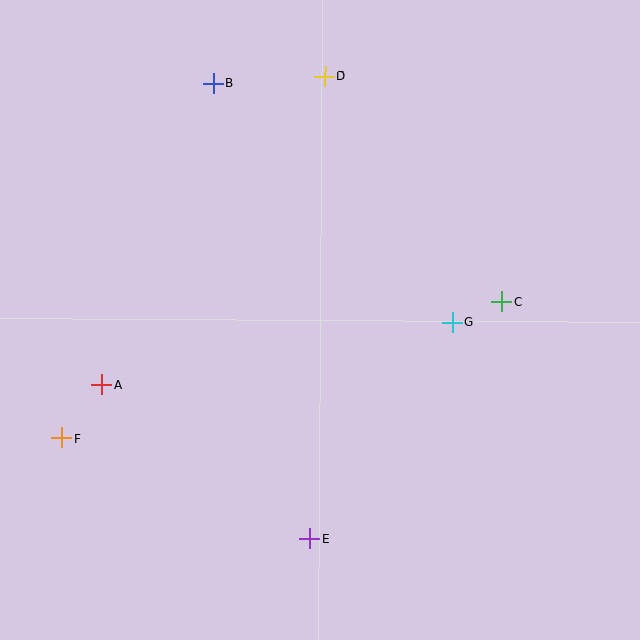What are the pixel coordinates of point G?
Point G is at (452, 322).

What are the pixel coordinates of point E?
Point E is at (309, 539).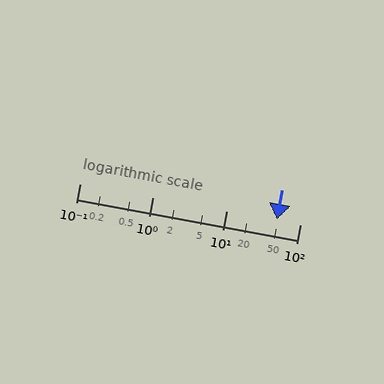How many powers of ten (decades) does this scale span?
The scale spans 3 decades, from 0.1 to 100.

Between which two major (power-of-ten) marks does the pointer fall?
The pointer is between 10 and 100.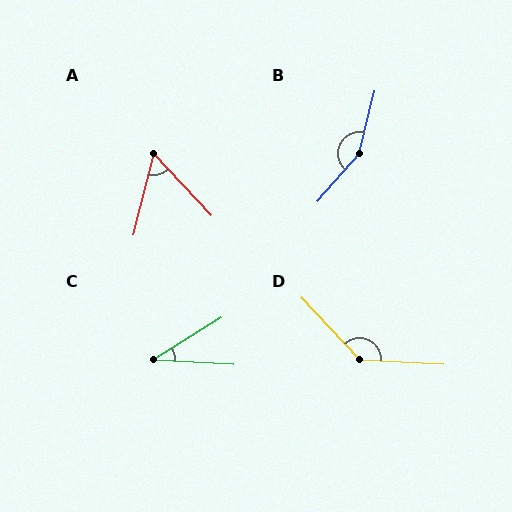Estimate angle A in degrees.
Approximately 57 degrees.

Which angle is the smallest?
C, at approximately 35 degrees.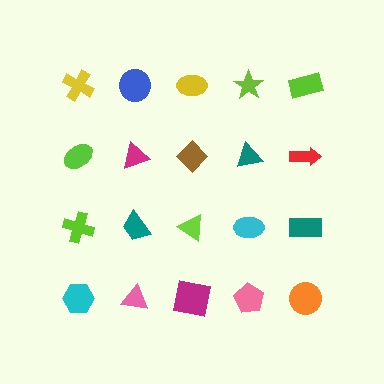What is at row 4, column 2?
A pink triangle.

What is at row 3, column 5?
A teal rectangle.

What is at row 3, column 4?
A cyan ellipse.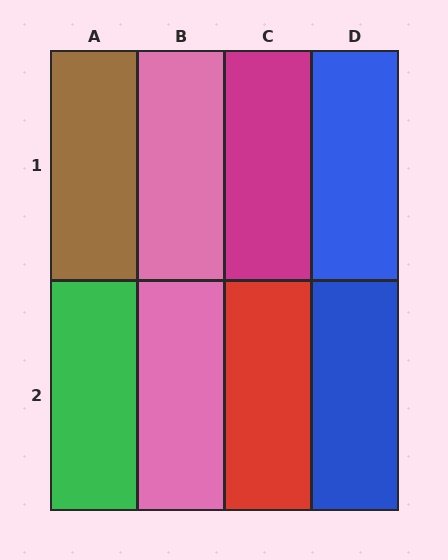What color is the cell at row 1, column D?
Blue.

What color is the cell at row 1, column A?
Brown.